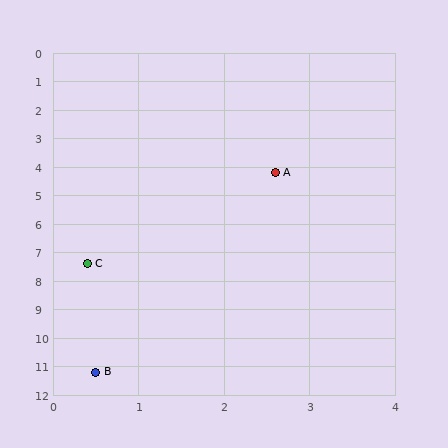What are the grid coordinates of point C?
Point C is at approximately (0.4, 7.4).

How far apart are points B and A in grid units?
Points B and A are about 7.3 grid units apart.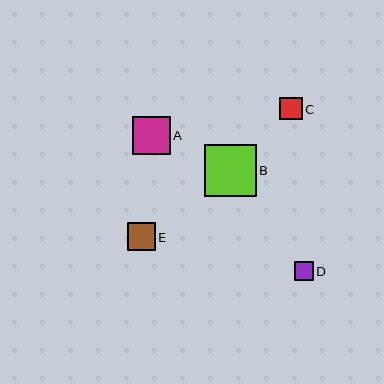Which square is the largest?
Square B is the largest with a size of approximately 52 pixels.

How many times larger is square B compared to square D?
Square B is approximately 2.7 times the size of square D.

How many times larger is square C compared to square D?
Square C is approximately 1.2 times the size of square D.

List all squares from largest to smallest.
From largest to smallest: B, A, E, C, D.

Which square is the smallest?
Square D is the smallest with a size of approximately 19 pixels.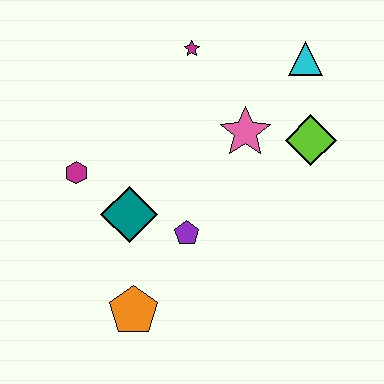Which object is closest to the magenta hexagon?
The teal diamond is closest to the magenta hexagon.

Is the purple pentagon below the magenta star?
Yes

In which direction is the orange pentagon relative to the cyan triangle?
The orange pentagon is below the cyan triangle.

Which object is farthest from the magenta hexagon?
The cyan triangle is farthest from the magenta hexagon.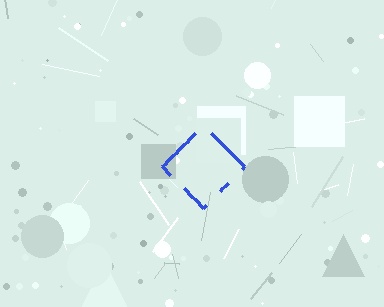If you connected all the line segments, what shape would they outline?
They would outline a diamond.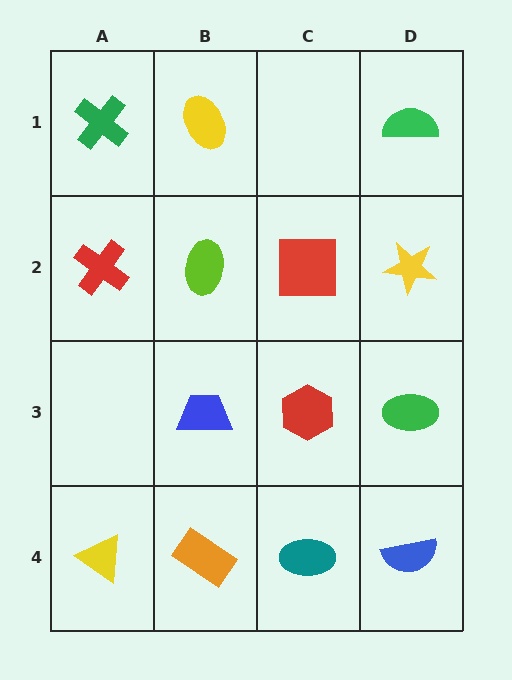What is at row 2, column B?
A lime ellipse.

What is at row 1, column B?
A yellow ellipse.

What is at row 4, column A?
A yellow triangle.